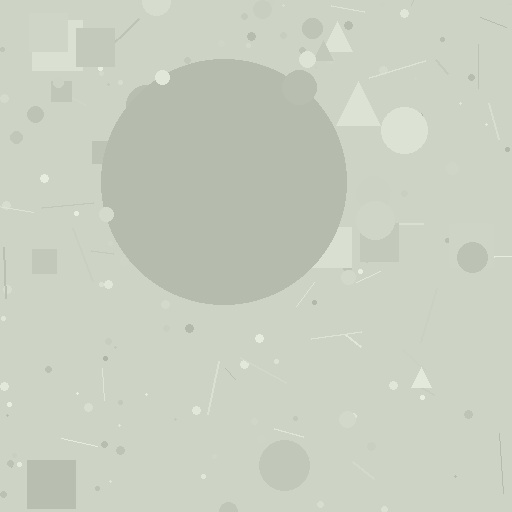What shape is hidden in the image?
A circle is hidden in the image.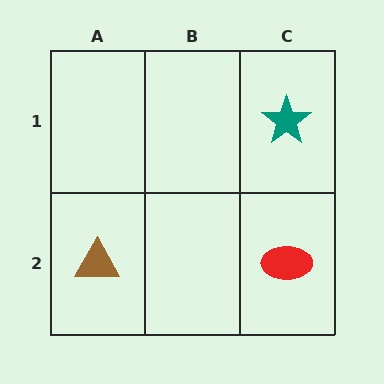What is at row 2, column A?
A brown triangle.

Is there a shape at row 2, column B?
No, that cell is empty.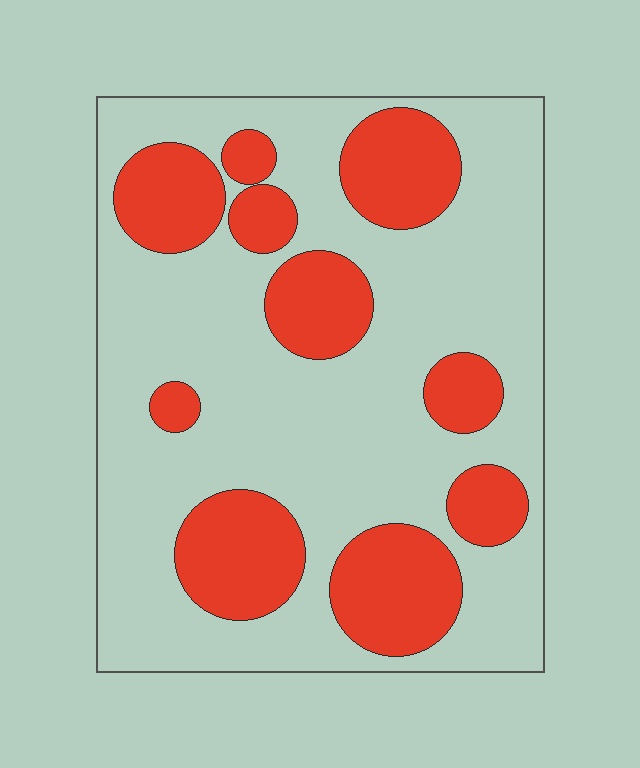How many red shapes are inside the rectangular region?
10.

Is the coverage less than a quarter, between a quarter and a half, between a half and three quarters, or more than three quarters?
Between a quarter and a half.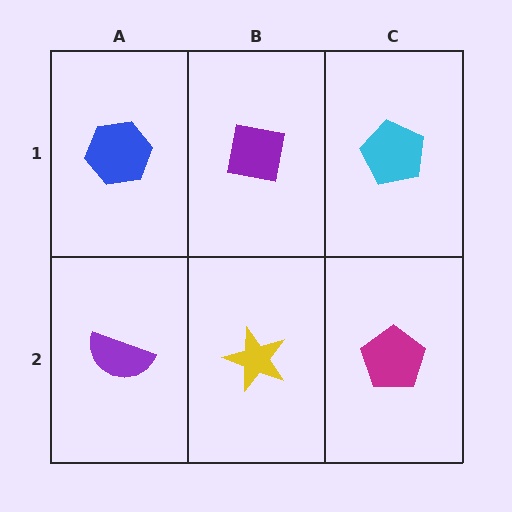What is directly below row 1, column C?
A magenta pentagon.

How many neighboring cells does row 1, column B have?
3.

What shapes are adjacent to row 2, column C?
A cyan pentagon (row 1, column C), a yellow star (row 2, column B).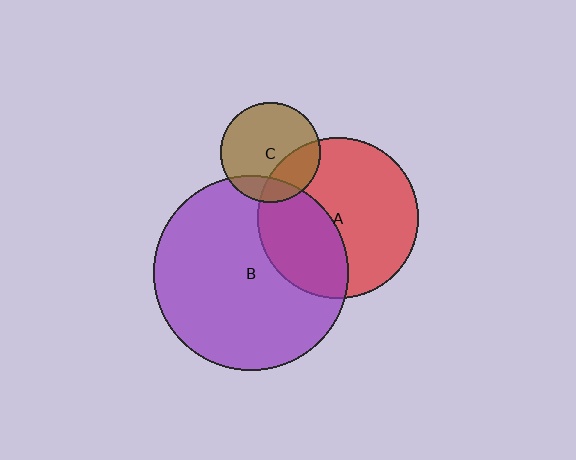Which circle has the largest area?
Circle B (purple).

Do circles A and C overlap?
Yes.